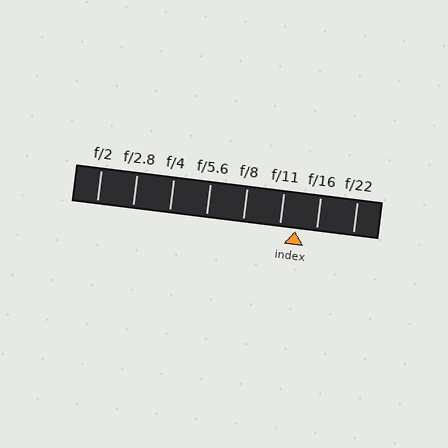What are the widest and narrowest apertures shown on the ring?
The widest aperture shown is f/2 and the narrowest is f/22.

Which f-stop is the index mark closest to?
The index mark is closest to f/11.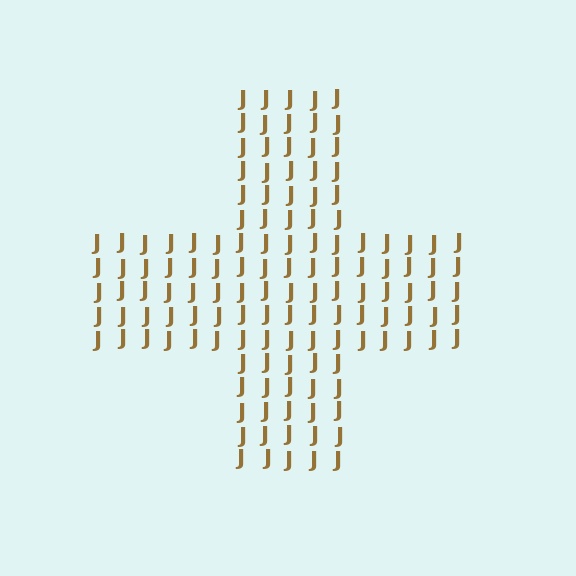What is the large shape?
The large shape is a cross.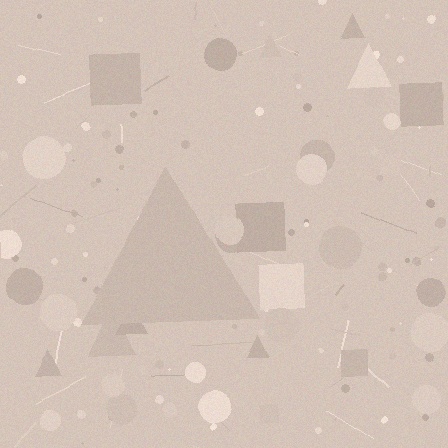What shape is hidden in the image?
A triangle is hidden in the image.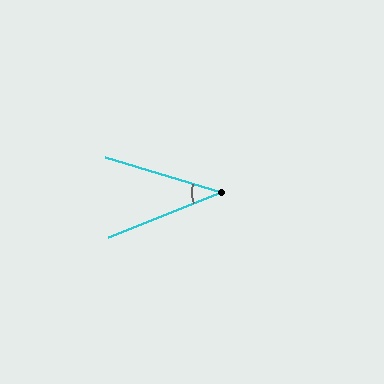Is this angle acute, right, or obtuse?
It is acute.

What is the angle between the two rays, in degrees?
Approximately 38 degrees.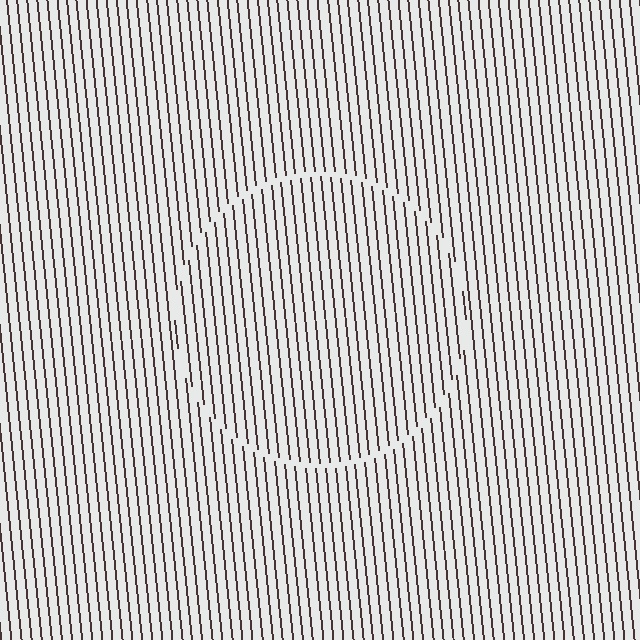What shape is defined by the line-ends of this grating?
An illusory circle. The interior of the shape contains the same grating, shifted by half a period — the contour is defined by the phase discontinuity where line-ends from the inner and outer gratings abut.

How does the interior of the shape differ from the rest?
The interior of the shape contains the same grating, shifted by half a period — the contour is defined by the phase discontinuity where line-ends from the inner and outer gratings abut.